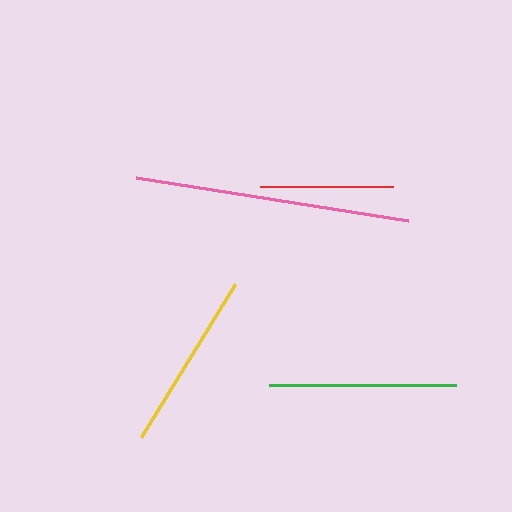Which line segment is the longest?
The pink line is the longest at approximately 276 pixels.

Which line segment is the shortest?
The red line is the shortest at approximately 132 pixels.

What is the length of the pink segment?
The pink segment is approximately 276 pixels long.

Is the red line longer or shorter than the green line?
The green line is longer than the red line.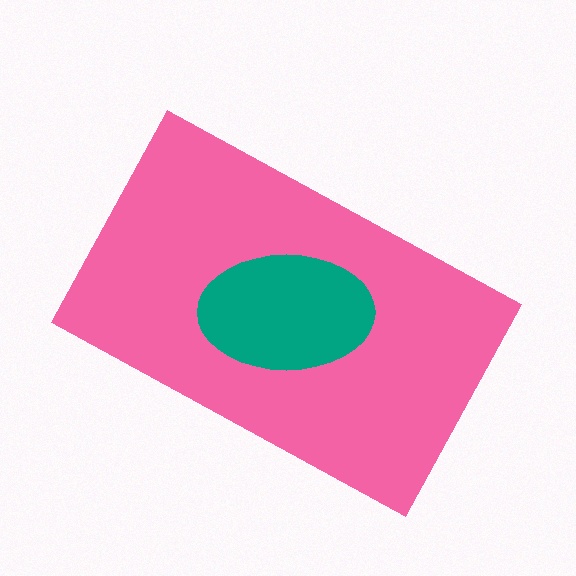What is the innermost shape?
The teal ellipse.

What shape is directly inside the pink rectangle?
The teal ellipse.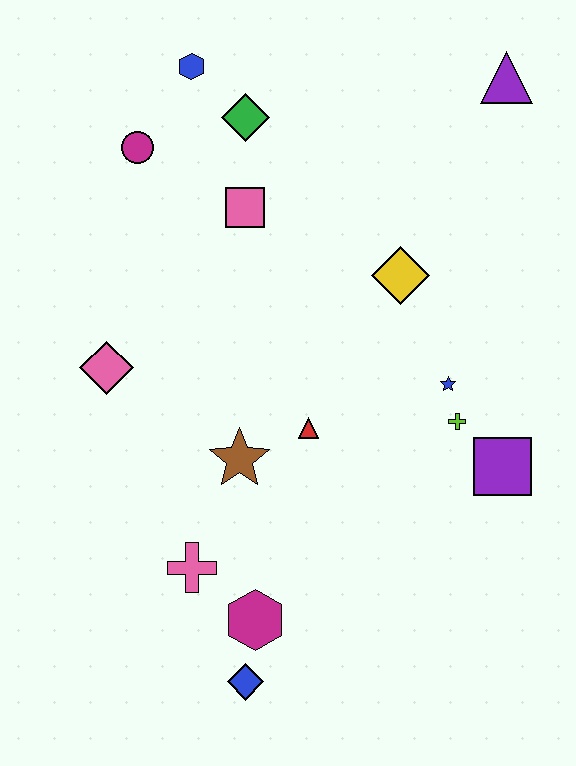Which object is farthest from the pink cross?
The purple triangle is farthest from the pink cross.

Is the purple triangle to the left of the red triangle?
No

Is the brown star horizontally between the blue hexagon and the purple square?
Yes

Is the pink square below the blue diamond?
No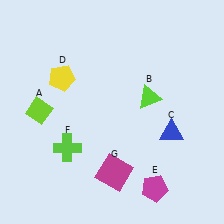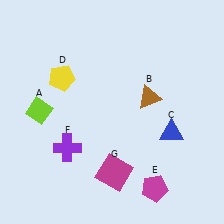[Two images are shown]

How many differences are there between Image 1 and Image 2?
There are 2 differences between the two images.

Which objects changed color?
B changed from lime to brown. F changed from lime to purple.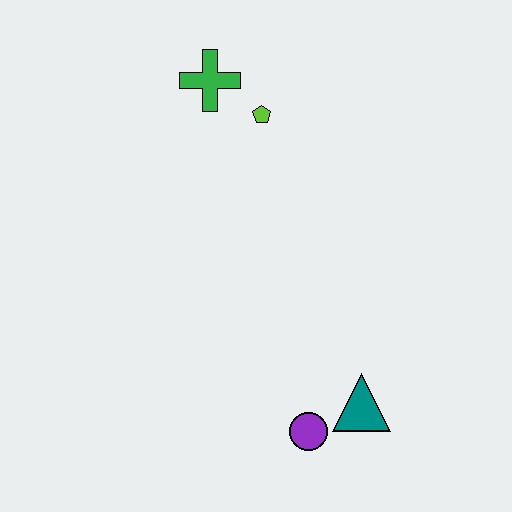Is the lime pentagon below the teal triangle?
No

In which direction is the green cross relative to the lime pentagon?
The green cross is to the left of the lime pentagon.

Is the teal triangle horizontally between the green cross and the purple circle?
No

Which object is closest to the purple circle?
The teal triangle is closest to the purple circle.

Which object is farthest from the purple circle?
The green cross is farthest from the purple circle.